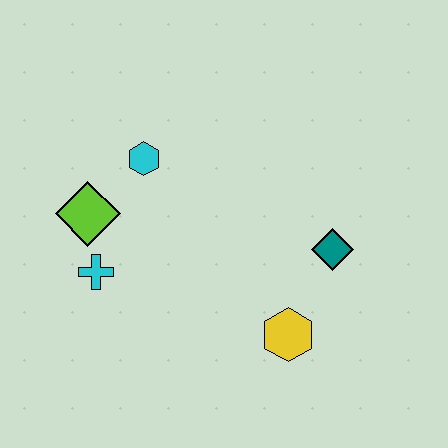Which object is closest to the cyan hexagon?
The lime diamond is closest to the cyan hexagon.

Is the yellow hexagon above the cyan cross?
No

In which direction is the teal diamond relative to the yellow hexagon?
The teal diamond is above the yellow hexagon.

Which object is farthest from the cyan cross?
The teal diamond is farthest from the cyan cross.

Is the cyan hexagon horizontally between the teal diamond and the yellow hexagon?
No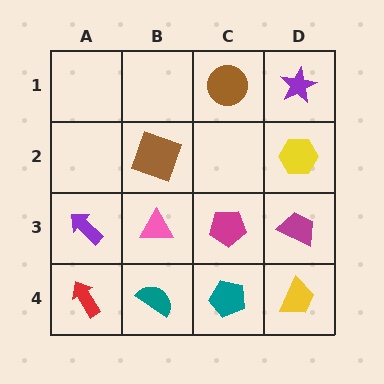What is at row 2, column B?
A brown square.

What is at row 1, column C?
A brown circle.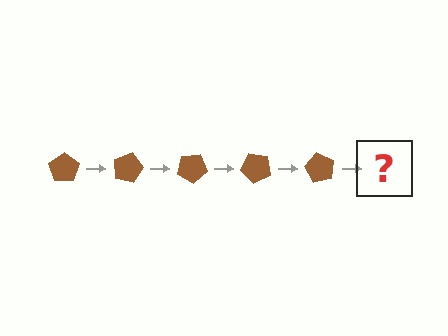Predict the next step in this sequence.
The next step is a brown pentagon rotated 75 degrees.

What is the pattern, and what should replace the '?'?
The pattern is that the pentagon rotates 15 degrees each step. The '?' should be a brown pentagon rotated 75 degrees.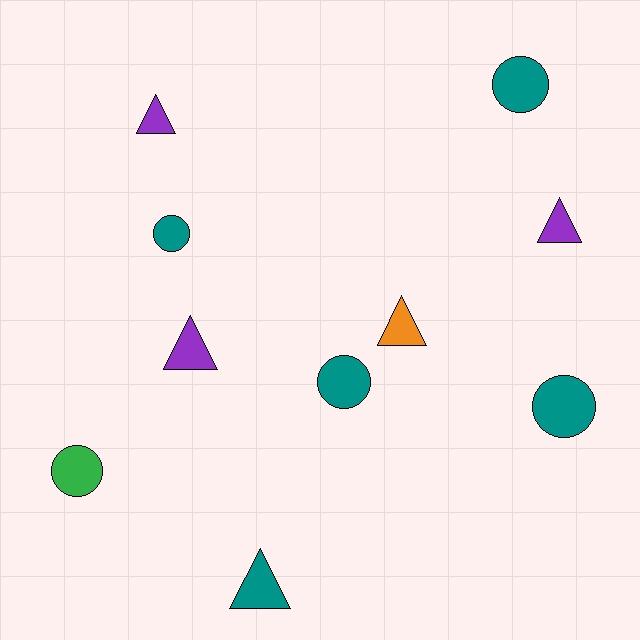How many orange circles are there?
There are no orange circles.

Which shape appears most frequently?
Circle, with 5 objects.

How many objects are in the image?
There are 10 objects.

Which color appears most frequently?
Teal, with 5 objects.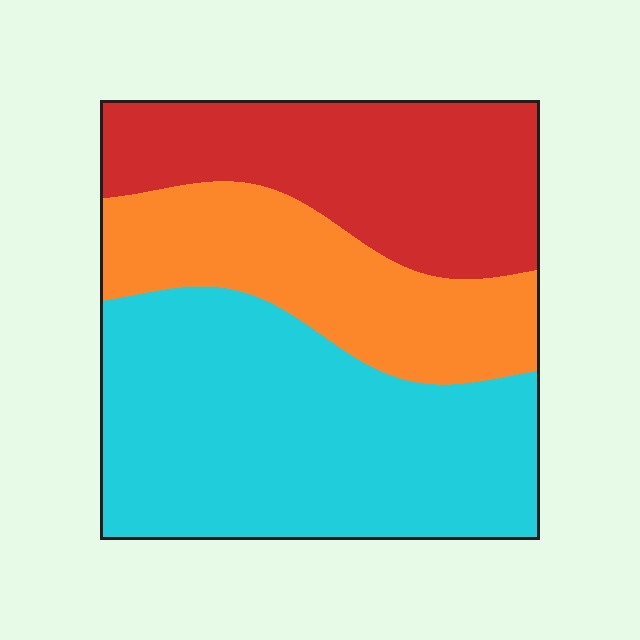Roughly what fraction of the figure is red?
Red takes up between a quarter and a half of the figure.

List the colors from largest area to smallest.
From largest to smallest: cyan, red, orange.